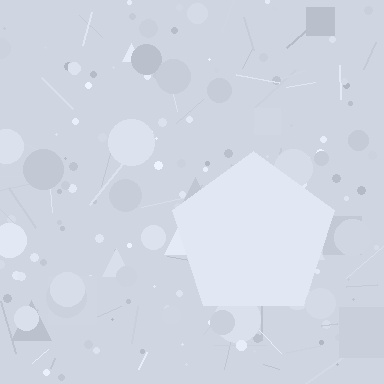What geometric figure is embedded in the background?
A pentagon is embedded in the background.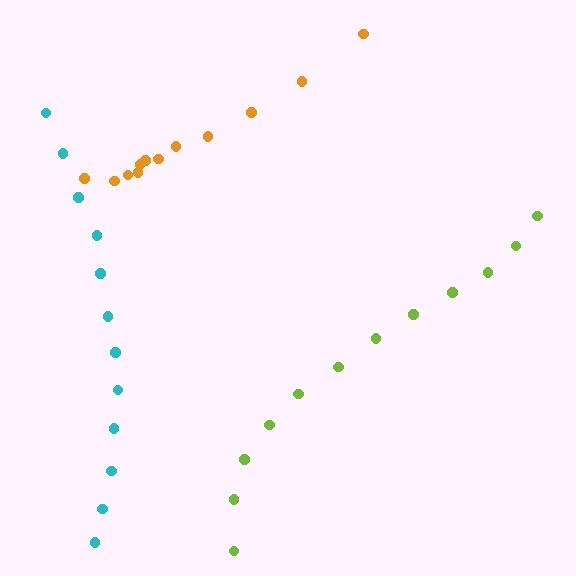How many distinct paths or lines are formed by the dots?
There are 3 distinct paths.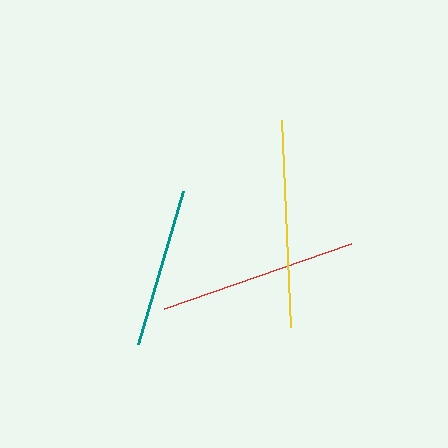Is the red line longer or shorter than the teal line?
The red line is longer than the teal line.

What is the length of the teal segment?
The teal segment is approximately 159 pixels long.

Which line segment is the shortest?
The teal line is the shortest at approximately 159 pixels.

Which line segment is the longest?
The yellow line is the longest at approximately 207 pixels.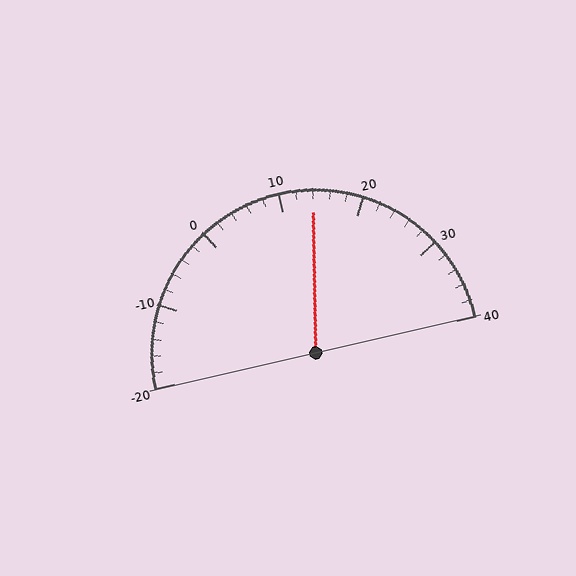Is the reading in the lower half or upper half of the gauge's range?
The reading is in the upper half of the range (-20 to 40).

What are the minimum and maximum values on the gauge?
The gauge ranges from -20 to 40.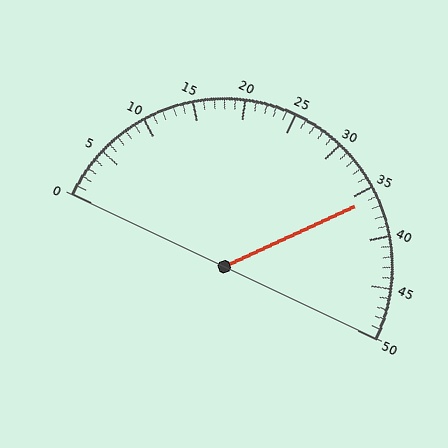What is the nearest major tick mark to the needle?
The nearest major tick mark is 35.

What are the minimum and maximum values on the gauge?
The gauge ranges from 0 to 50.